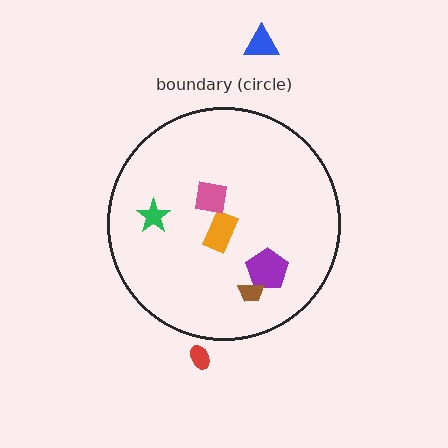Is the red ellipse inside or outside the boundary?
Outside.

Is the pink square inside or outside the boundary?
Inside.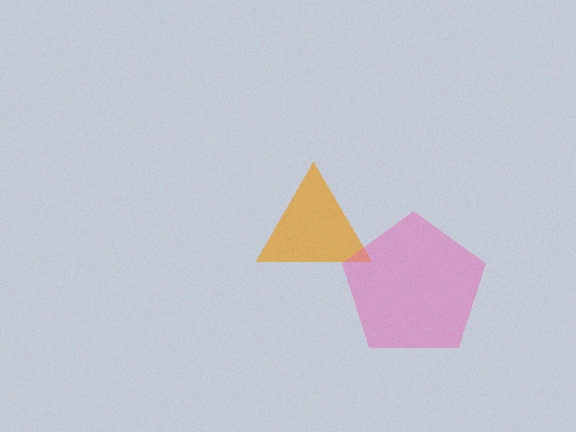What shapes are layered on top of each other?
The layered shapes are: an orange triangle, a pink pentagon.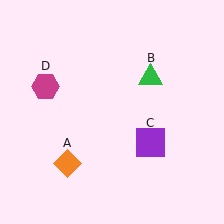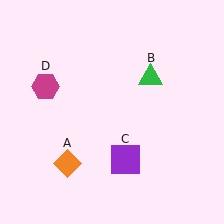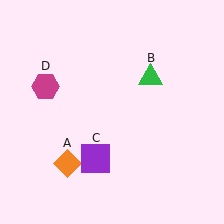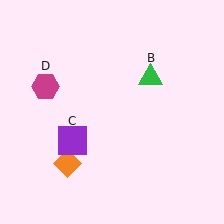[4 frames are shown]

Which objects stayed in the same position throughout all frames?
Orange diamond (object A) and green triangle (object B) and magenta hexagon (object D) remained stationary.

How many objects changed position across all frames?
1 object changed position: purple square (object C).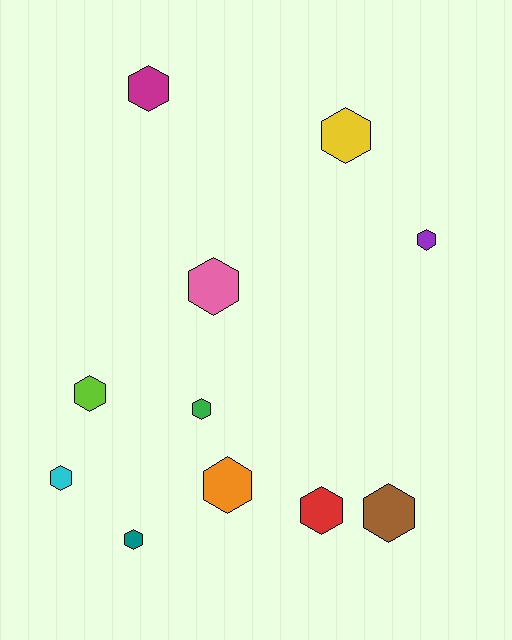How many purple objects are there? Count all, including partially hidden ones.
There is 1 purple object.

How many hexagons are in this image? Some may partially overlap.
There are 11 hexagons.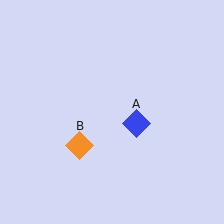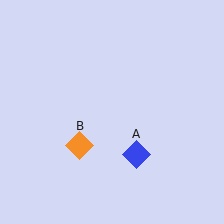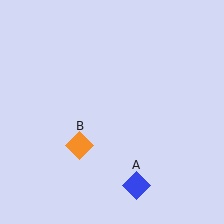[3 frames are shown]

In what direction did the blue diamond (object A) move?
The blue diamond (object A) moved down.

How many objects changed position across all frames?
1 object changed position: blue diamond (object A).